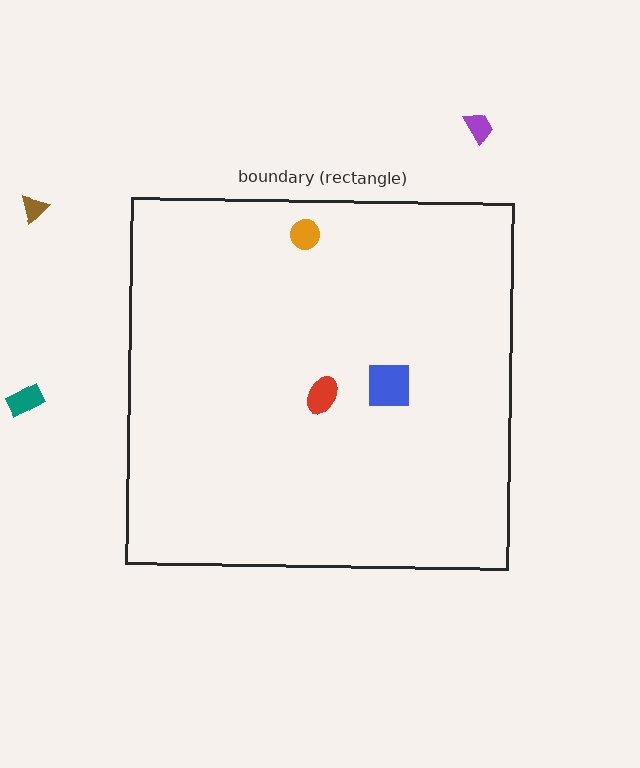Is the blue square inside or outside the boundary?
Inside.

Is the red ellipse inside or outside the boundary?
Inside.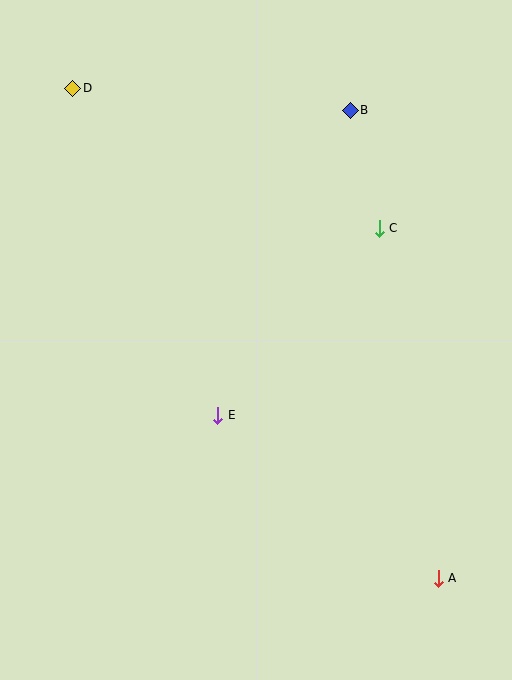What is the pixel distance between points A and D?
The distance between A and D is 611 pixels.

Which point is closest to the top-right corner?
Point B is closest to the top-right corner.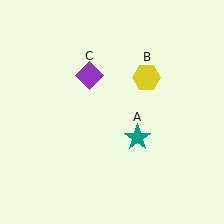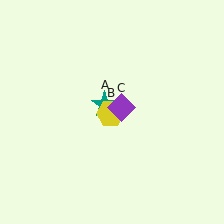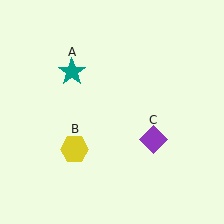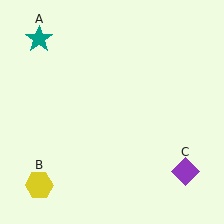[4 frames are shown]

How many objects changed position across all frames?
3 objects changed position: teal star (object A), yellow hexagon (object B), purple diamond (object C).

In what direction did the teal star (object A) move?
The teal star (object A) moved up and to the left.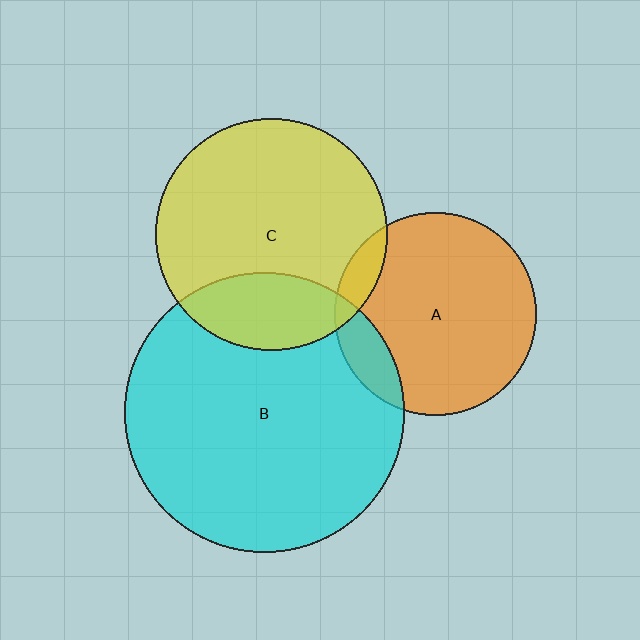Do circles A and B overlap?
Yes.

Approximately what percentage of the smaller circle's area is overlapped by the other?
Approximately 15%.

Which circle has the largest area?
Circle B (cyan).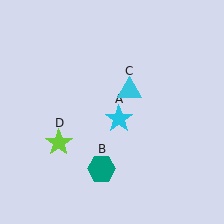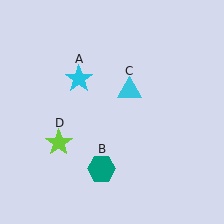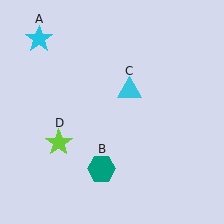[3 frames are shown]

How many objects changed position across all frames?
1 object changed position: cyan star (object A).